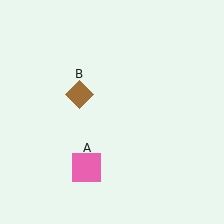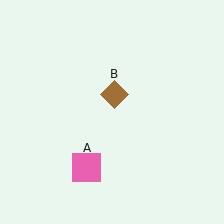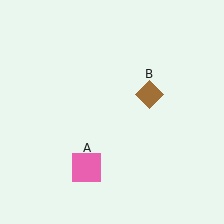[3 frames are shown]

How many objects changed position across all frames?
1 object changed position: brown diamond (object B).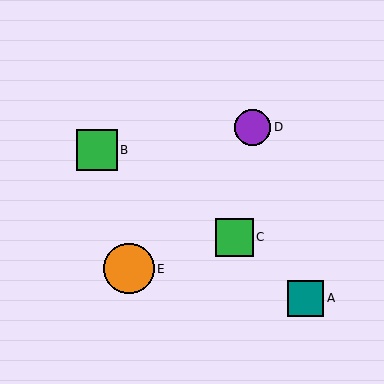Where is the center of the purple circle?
The center of the purple circle is at (253, 127).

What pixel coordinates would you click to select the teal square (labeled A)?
Click at (306, 298) to select the teal square A.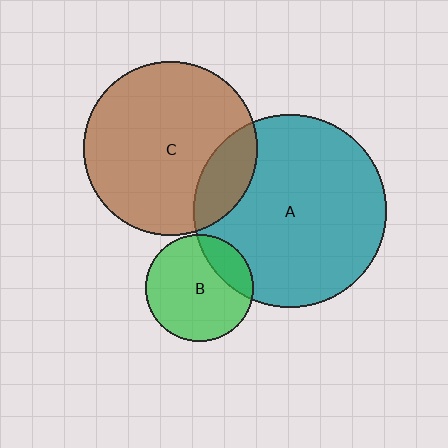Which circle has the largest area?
Circle A (teal).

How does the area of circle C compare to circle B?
Approximately 2.6 times.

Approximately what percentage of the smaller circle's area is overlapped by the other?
Approximately 15%.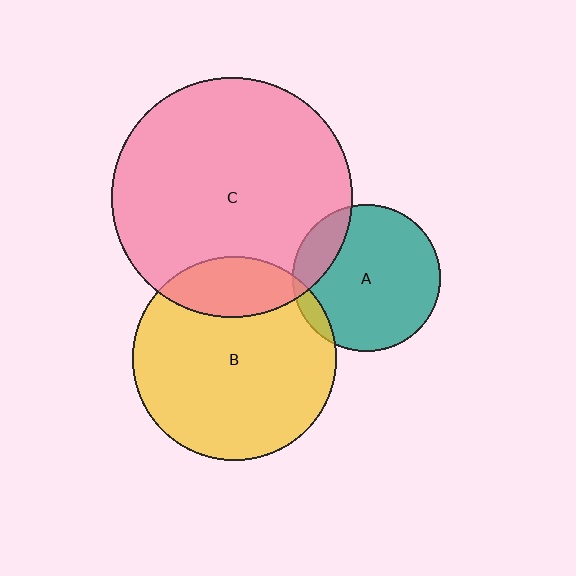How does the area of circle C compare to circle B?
Approximately 1.4 times.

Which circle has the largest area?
Circle C (pink).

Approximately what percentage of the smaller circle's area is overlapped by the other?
Approximately 5%.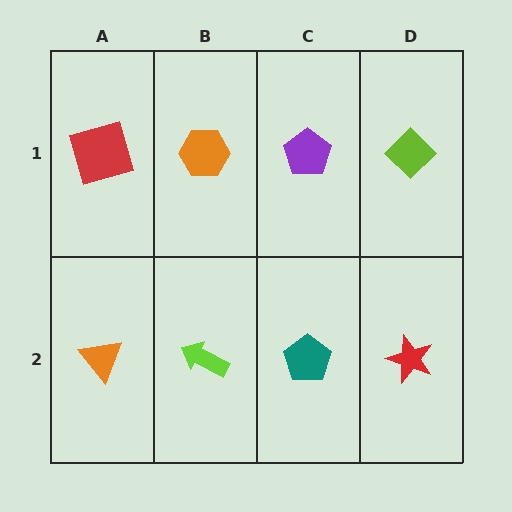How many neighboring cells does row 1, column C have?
3.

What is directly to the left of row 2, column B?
An orange triangle.